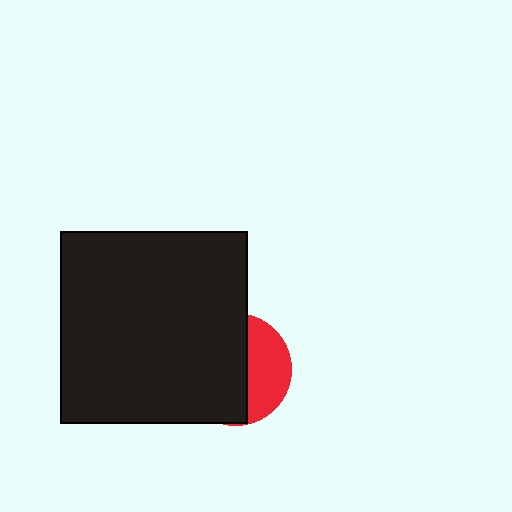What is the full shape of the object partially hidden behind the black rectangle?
The partially hidden object is a red circle.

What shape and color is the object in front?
The object in front is a black rectangle.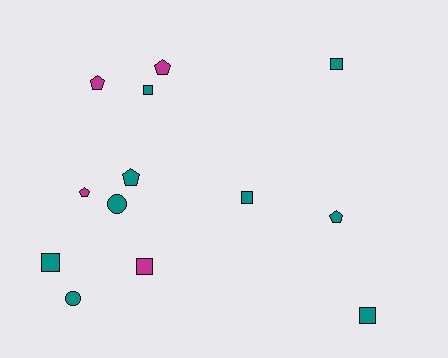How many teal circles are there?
There are 2 teal circles.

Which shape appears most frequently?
Square, with 6 objects.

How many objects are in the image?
There are 13 objects.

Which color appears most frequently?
Teal, with 9 objects.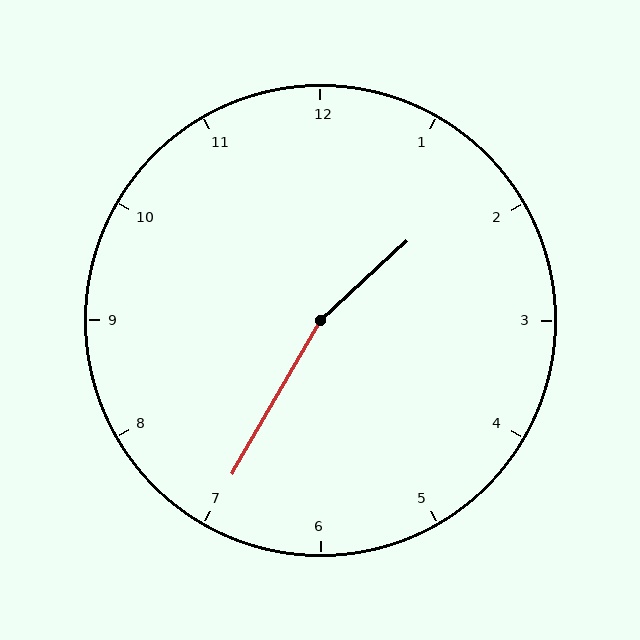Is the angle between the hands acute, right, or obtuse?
It is obtuse.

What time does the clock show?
1:35.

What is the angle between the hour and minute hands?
Approximately 162 degrees.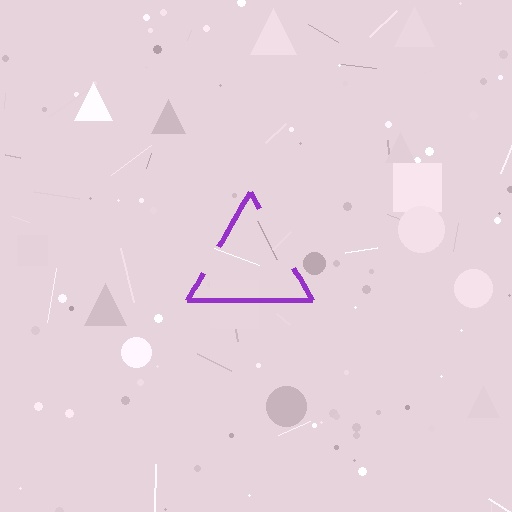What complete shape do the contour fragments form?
The contour fragments form a triangle.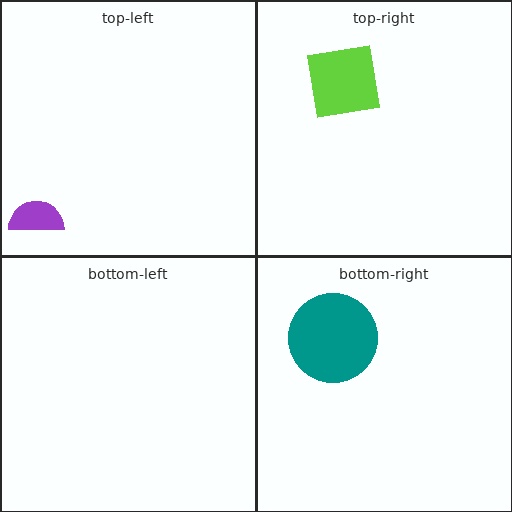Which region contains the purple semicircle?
The top-left region.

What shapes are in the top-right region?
The lime square.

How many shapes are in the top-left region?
1.